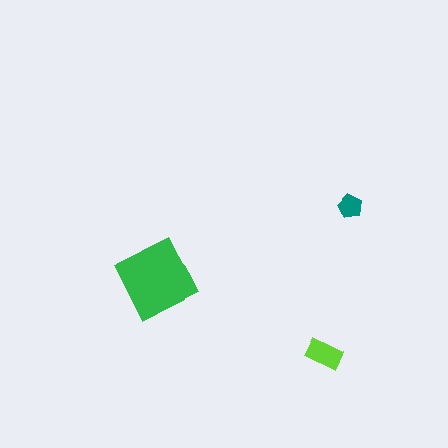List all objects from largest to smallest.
The green diamond, the lime rectangle, the teal pentagon.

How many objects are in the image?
There are 3 objects in the image.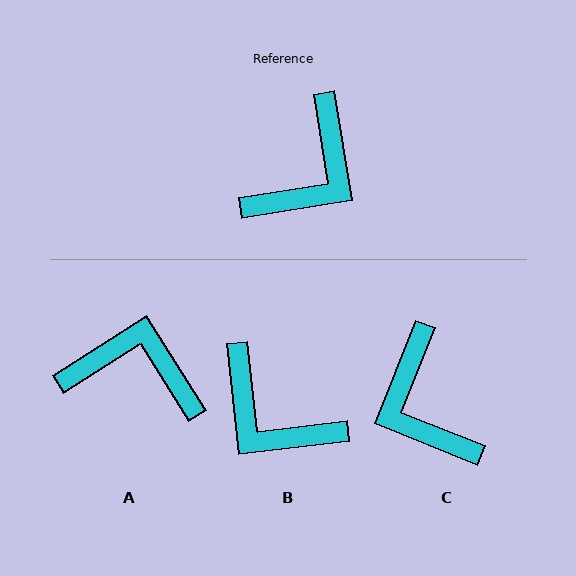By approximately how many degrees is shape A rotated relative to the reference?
Approximately 113 degrees counter-clockwise.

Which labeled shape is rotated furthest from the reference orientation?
C, about 121 degrees away.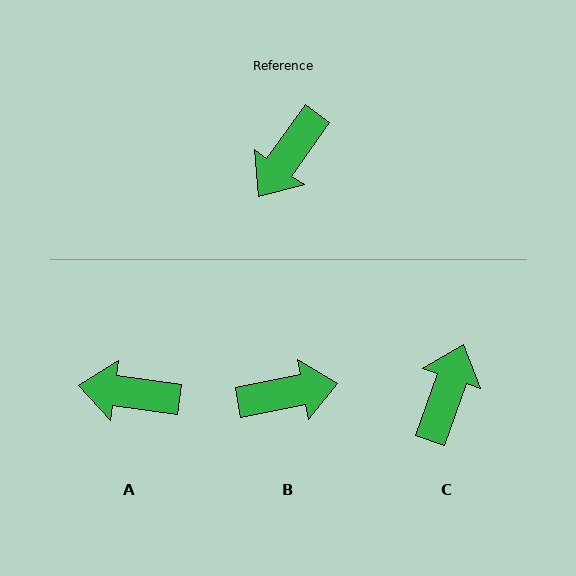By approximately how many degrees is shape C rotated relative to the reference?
Approximately 164 degrees clockwise.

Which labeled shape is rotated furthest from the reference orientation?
C, about 164 degrees away.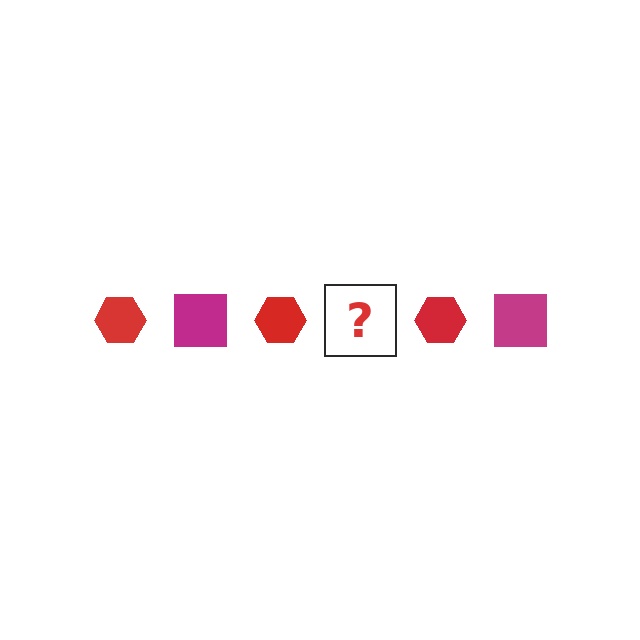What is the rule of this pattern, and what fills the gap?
The rule is that the pattern alternates between red hexagon and magenta square. The gap should be filled with a magenta square.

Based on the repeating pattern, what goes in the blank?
The blank should be a magenta square.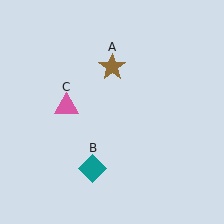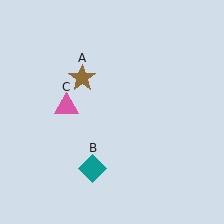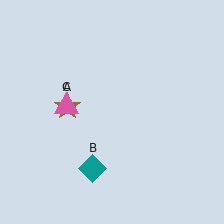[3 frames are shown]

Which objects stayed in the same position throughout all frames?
Teal diamond (object B) and pink triangle (object C) remained stationary.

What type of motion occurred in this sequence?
The brown star (object A) rotated counterclockwise around the center of the scene.